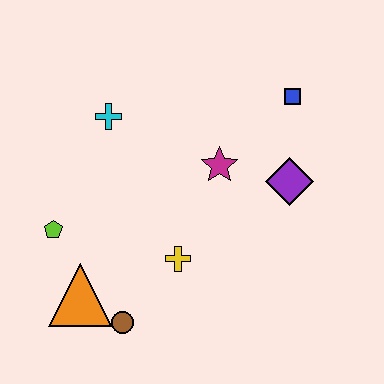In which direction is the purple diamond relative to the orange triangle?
The purple diamond is to the right of the orange triangle.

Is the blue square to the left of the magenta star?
No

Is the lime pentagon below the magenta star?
Yes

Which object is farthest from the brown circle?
The blue square is farthest from the brown circle.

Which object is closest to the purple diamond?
The magenta star is closest to the purple diamond.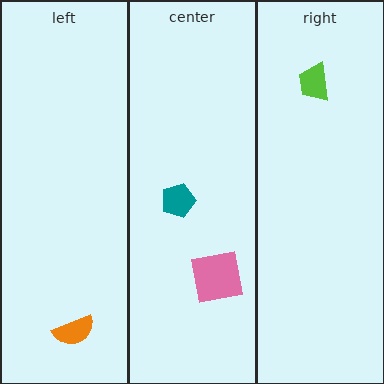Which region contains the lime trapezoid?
The right region.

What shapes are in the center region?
The pink square, the teal pentagon.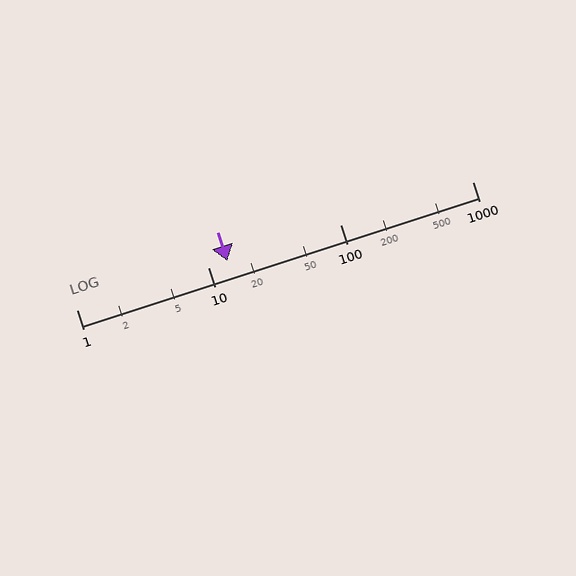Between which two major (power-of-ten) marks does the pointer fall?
The pointer is between 10 and 100.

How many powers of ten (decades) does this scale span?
The scale spans 3 decades, from 1 to 1000.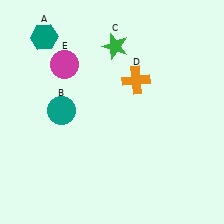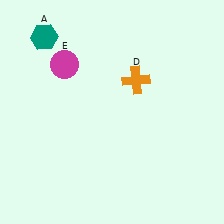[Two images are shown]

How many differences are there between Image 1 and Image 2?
There are 2 differences between the two images.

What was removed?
The teal circle (B), the green star (C) were removed in Image 2.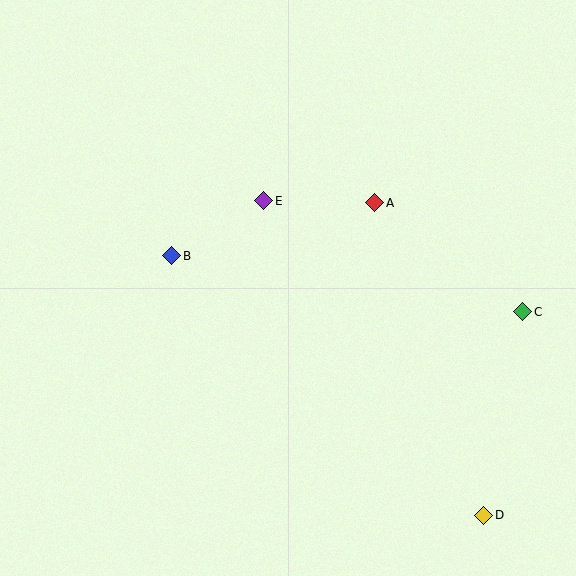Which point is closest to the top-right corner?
Point A is closest to the top-right corner.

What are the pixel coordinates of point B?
Point B is at (172, 256).